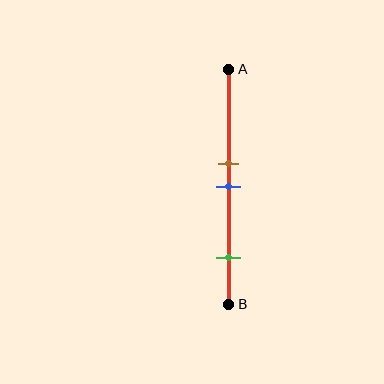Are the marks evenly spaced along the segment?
No, the marks are not evenly spaced.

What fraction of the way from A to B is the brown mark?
The brown mark is approximately 40% (0.4) of the way from A to B.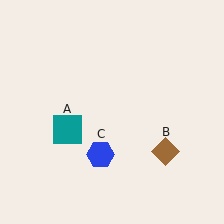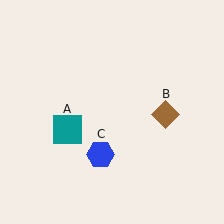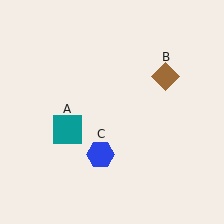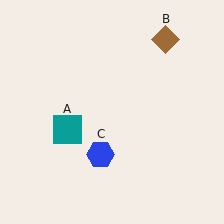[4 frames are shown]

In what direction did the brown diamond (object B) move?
The brown diamond (object B) moved up.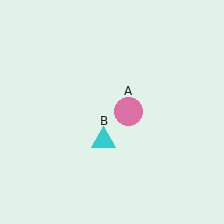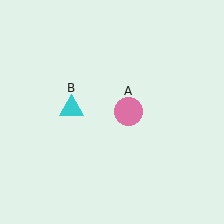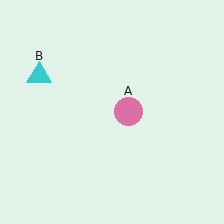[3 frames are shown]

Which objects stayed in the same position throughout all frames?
Pink circle (object A) remained stationary.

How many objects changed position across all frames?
1 object changed position: cyan triangle (object B).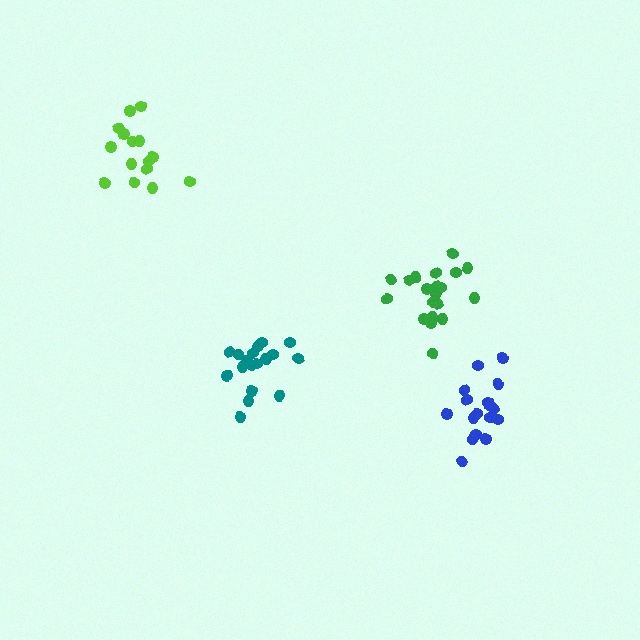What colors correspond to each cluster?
The clusters are colored: blue, lime, green, teal.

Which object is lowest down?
The blue cluster is bottommost.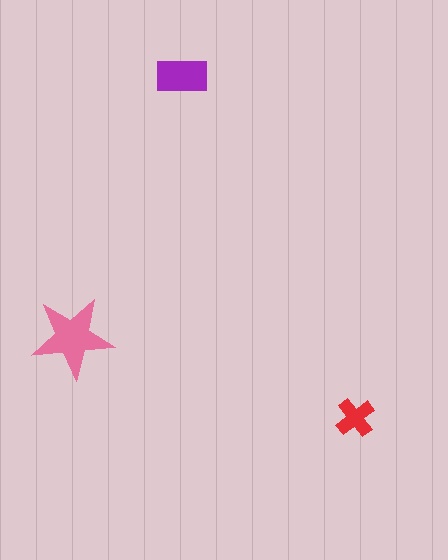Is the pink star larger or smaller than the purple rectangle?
Larger.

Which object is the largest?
The pink star.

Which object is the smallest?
The red cross.